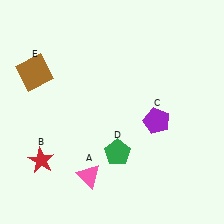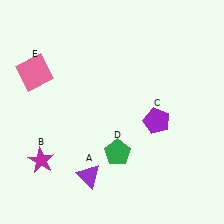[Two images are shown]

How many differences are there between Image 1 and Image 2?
There are 3 differences between the two images.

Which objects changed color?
A changed from pink to purple. B changed from red to magenta. E changed from brown to pink.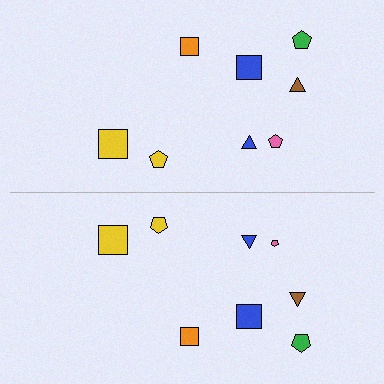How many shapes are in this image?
There are 16 shapes in this image.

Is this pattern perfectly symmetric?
No, the pattern is not perfectly symmetric. The pink pentagon on the bottom side has a different size than its mirror counterpart.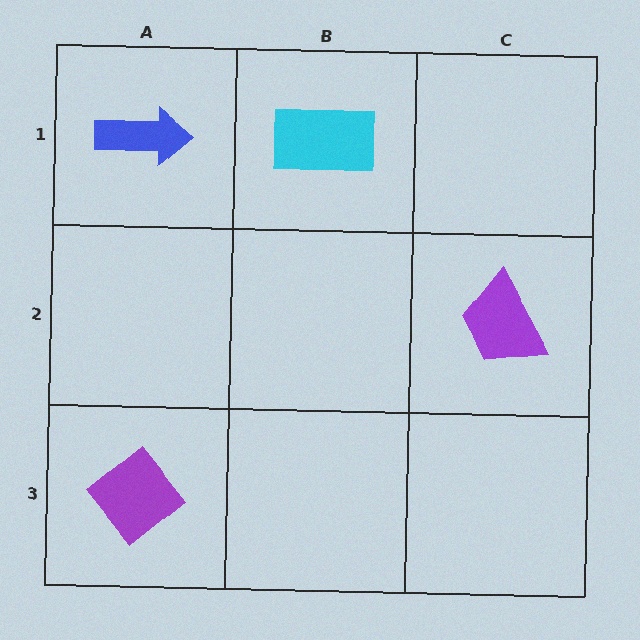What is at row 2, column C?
A purple trapezoid.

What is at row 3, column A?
A purple diamond.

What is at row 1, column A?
A blue arrow.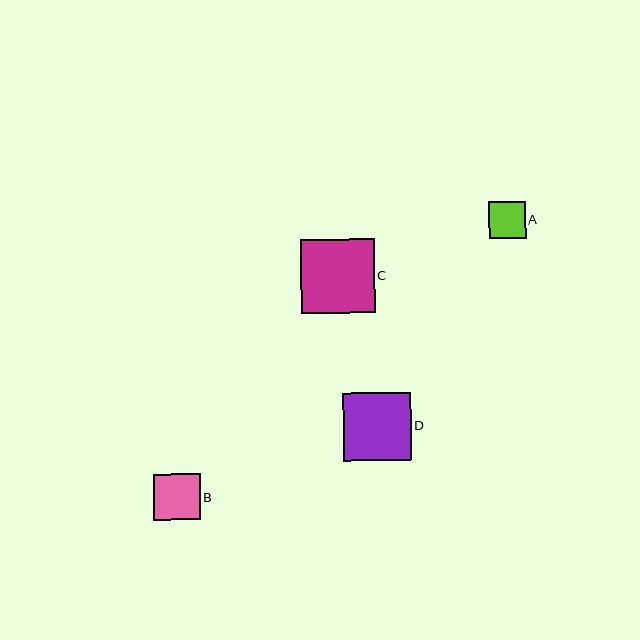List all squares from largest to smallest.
From largest to smallest: C, D, B, A.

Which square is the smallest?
Square A is the smallest with a size of approximately 36 pixels.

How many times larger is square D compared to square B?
Square D is approximately 1.5 times the size of square B.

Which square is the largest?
Square C is the largest with a size of approximately 74 pixels.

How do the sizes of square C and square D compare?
Square C and square D are approximately the same size.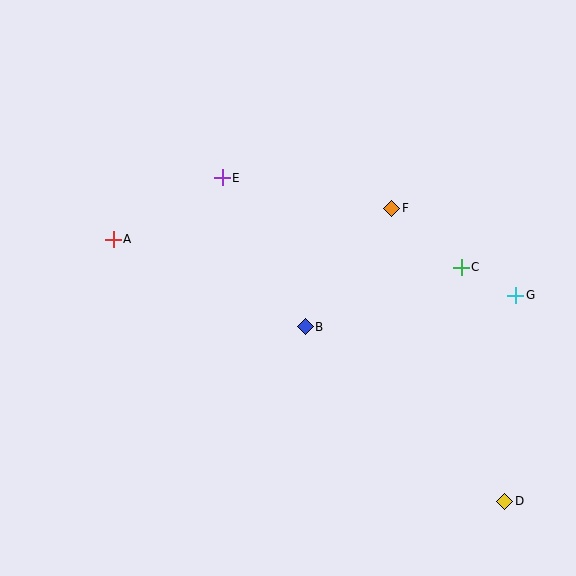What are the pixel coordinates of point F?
Point F is at (392, 208).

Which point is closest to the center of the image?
Point B at (305, 327) is closest to the center.